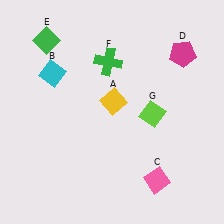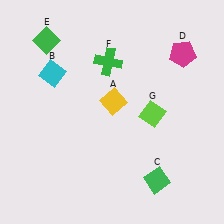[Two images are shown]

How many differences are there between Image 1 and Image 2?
There is 1 difference between the two images.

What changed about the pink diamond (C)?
In Image 1, C is pink. In Image 2, it changed to green.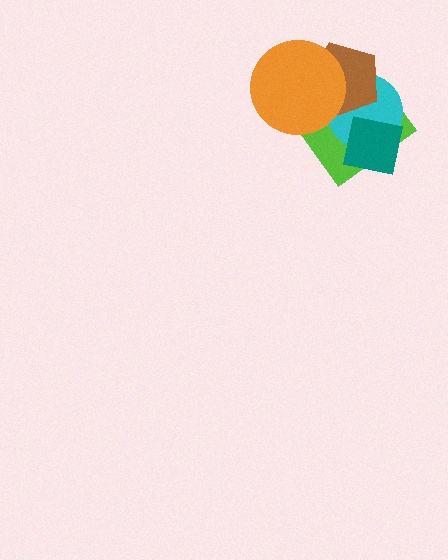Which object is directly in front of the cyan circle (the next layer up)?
The teal square is directly in front of the cyan circle.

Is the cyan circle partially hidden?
Yes, it is partially covered by another shape.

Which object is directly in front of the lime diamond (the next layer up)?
The cyan circle is directly in front of the lime diamond.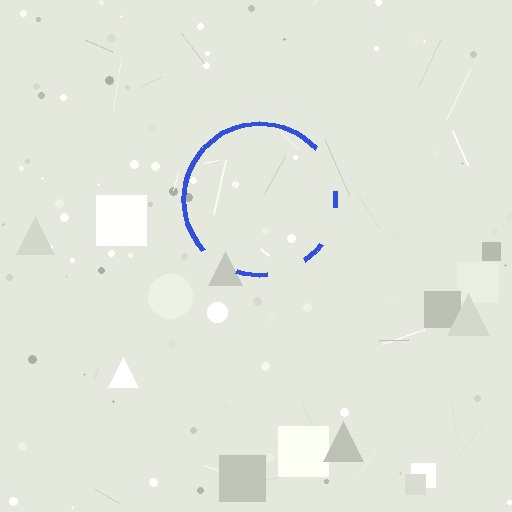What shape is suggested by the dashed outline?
The dashed outline suggests a circle.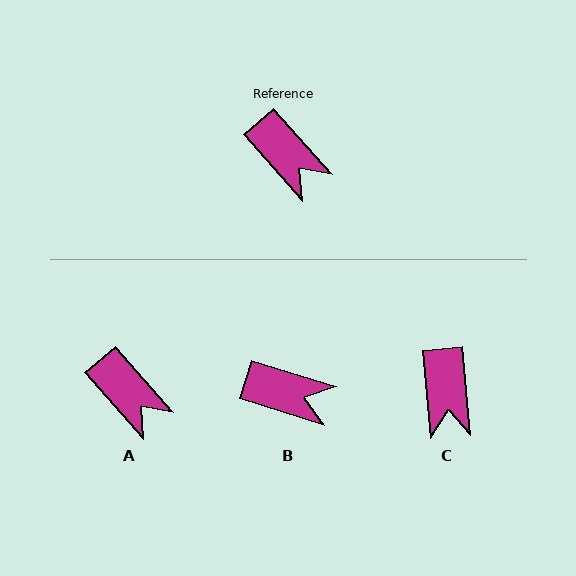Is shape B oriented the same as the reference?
No, it is off by about 31 degrees.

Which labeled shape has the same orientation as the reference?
A.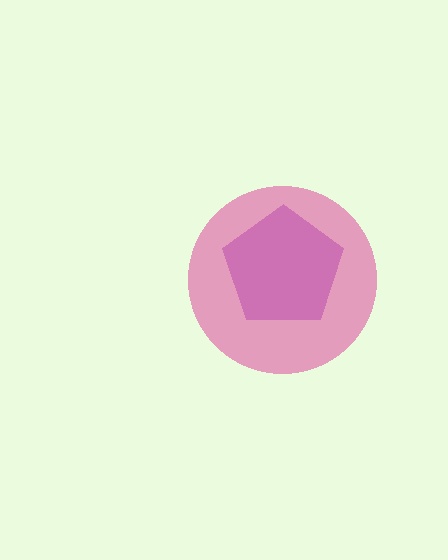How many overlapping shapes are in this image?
There are 2 overlapping shapes in the image.